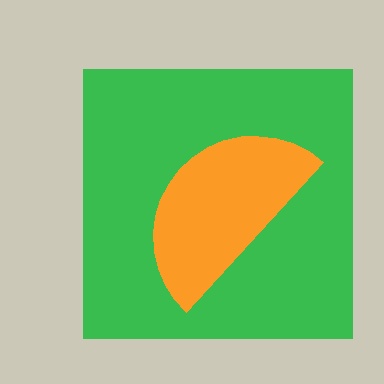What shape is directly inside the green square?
The orange semicircle.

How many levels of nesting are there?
2.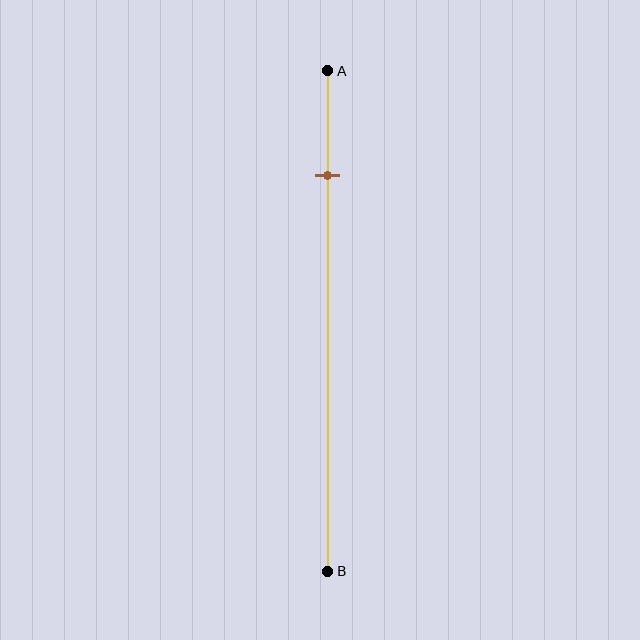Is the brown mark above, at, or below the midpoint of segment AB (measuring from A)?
The brown mark is above the midpoint of segment AB.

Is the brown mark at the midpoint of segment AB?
No, the mark is at about 20% from A, not at the 50% midpoint.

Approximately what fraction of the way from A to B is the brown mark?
The brown mark is approximately 20% of the way from A to B.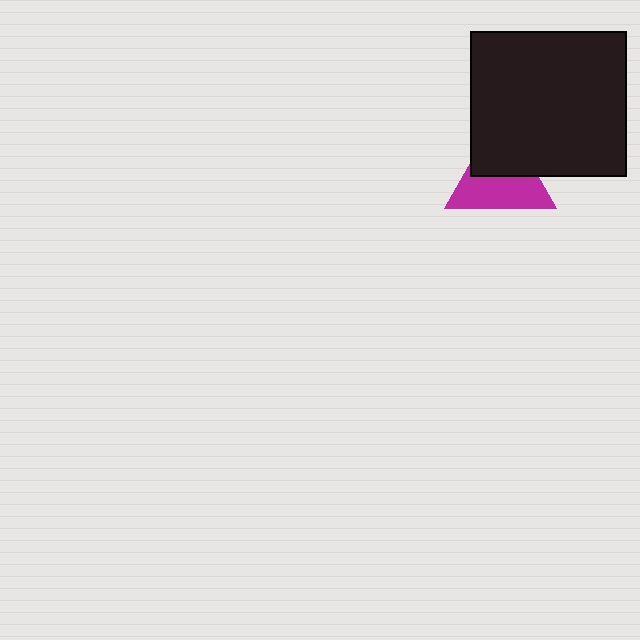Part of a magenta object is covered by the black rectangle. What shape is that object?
It is a triangle.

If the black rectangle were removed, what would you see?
You would see the complete magenta triangle.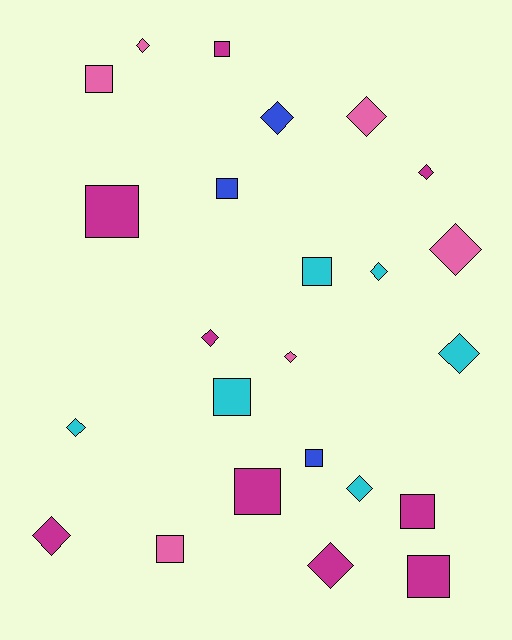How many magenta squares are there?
There are 5 magenta squares.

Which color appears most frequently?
Magenta, with 9 objects.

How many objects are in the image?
There are 24 objects.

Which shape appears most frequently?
Diamond, with 13 objects.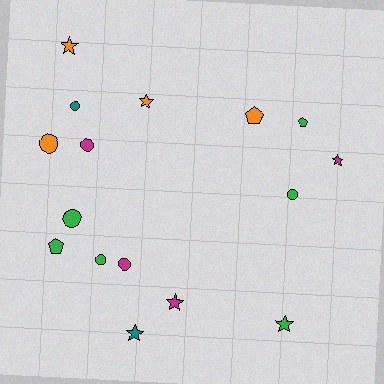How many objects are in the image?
There are 16 objects.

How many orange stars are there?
There are 2 orange stars.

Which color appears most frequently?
Green, with 6 objects.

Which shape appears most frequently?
Circle, with 7 objects.